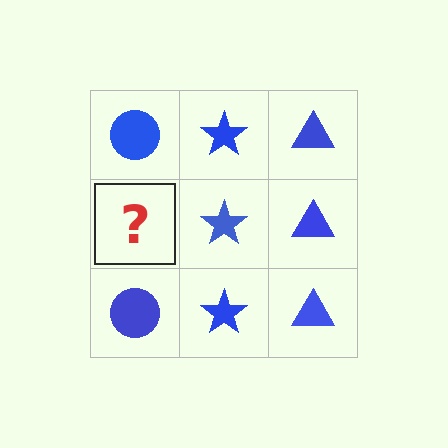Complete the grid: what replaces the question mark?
The question mark should be replaced with a blue circle.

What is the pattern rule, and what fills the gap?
The rule is that each column has a consistent shape. The gap should be filled with a blue circle.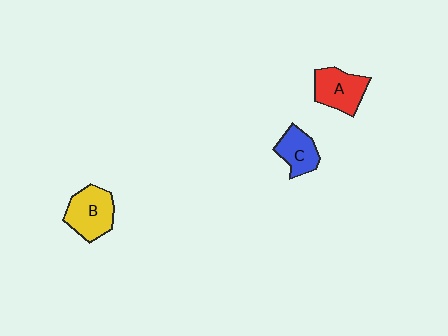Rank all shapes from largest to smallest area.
From largest to smallest: B (yellow), A (red), C (blue).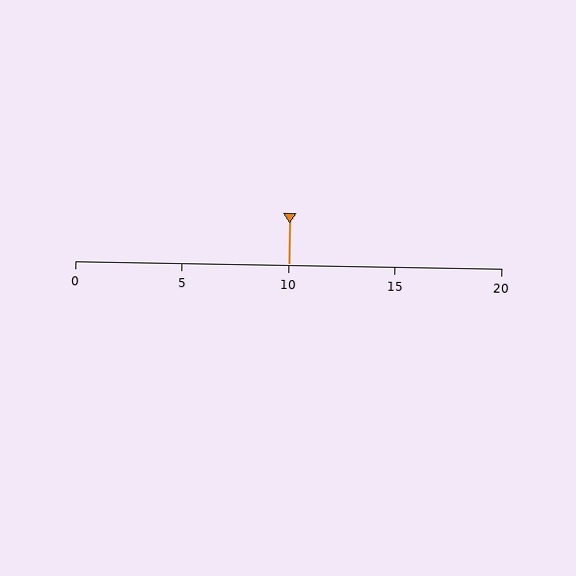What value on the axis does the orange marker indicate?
The marker indicates approximately 10.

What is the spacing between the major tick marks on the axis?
The major ticks are spaced 5 apart.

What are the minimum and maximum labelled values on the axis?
The axis runs from 0 to 20.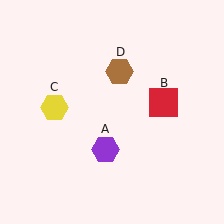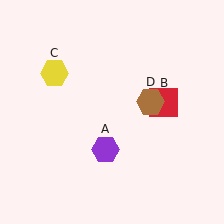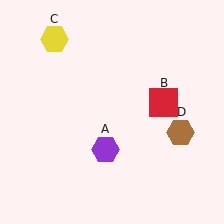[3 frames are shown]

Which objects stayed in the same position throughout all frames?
Purple hexagon (object A) and red square (object B) remained stationary.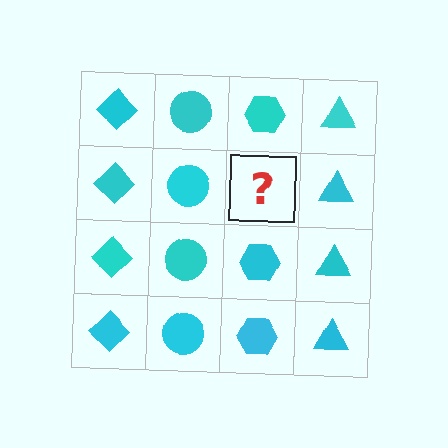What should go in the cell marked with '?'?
The missing cell should contain a cyan hexagon.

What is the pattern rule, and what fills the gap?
The rule is that each column has a consistent shape. The gap should be filled with a cyan hexagon.